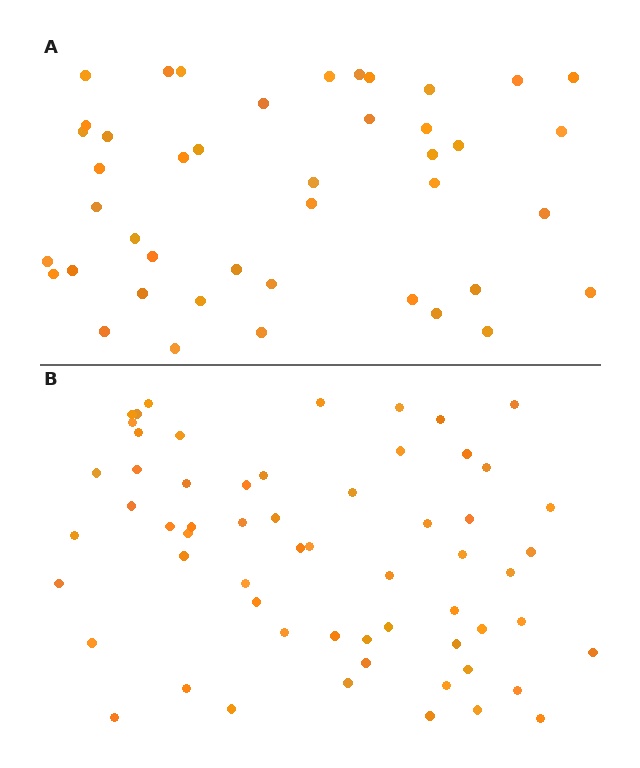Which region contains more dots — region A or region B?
Region B (the bottom region) has more dots.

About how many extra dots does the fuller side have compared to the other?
Region B has approximately 15 more dots than region A.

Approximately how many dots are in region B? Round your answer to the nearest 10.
About 60 dots.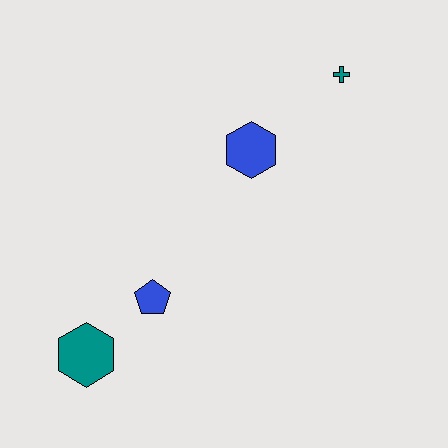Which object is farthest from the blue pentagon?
The teal cross is farthest from the blue pentagon.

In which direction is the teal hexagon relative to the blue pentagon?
The teal hexagon is to the left of the blue pentagon.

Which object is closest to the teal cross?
The blue hexagon is closest to the teal cross.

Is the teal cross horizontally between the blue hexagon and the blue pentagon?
No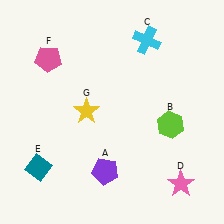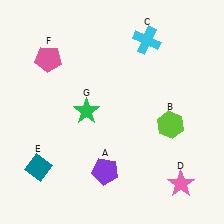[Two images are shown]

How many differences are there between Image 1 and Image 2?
There is 1 difference between the two images.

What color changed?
The star (G) changed from yellow in Image 1 to green in Image 2.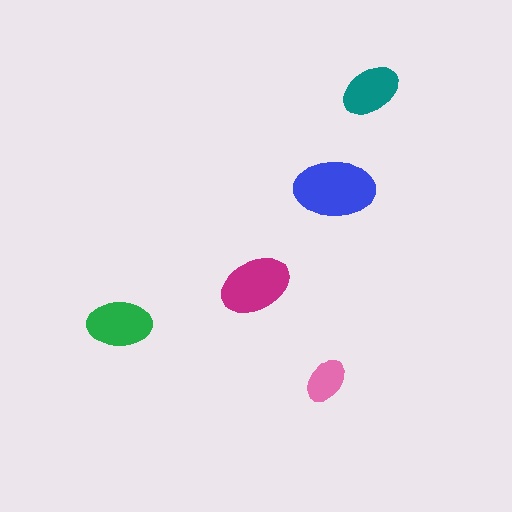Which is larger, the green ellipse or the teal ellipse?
The green one.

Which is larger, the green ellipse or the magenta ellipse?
The magenta one.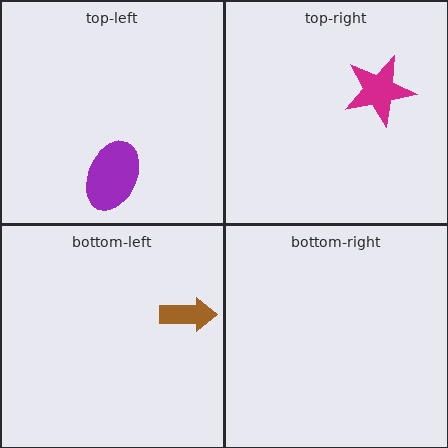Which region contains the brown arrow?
The bottom-left region.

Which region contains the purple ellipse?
The top-left region.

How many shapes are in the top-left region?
1.